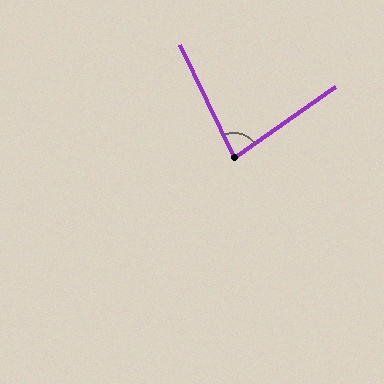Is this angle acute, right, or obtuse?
It is acute.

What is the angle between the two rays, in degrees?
Approximately 81 degrees.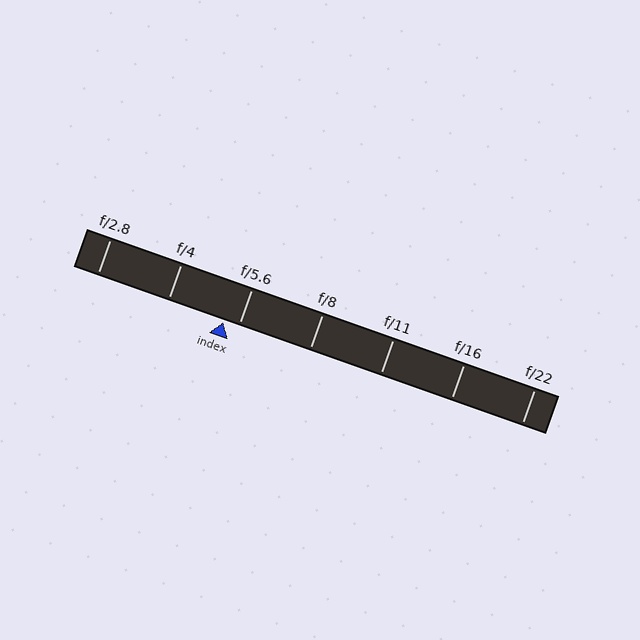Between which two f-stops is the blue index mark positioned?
The index mark is between f/4 and f/5.6.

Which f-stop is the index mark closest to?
The index mark is closest to f/5.6.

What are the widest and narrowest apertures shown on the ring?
The widest aperture shown is f/2.8 and the narrowest is f/22.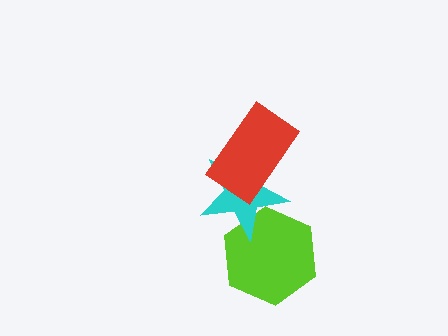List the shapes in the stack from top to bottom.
From top to bottom: the red rectangle, the cyan star, the lime hexagon.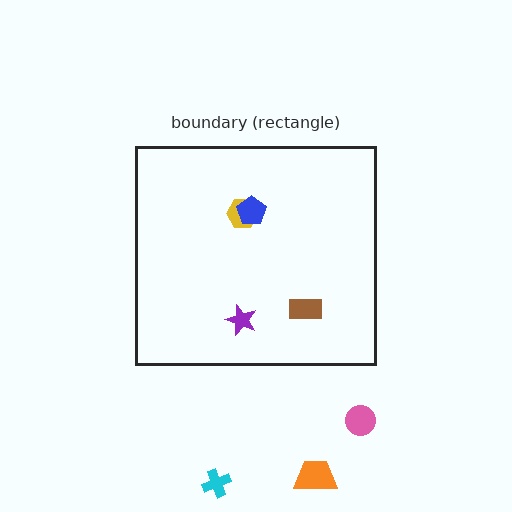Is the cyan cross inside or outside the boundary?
Outside.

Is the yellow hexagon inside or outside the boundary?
Inside.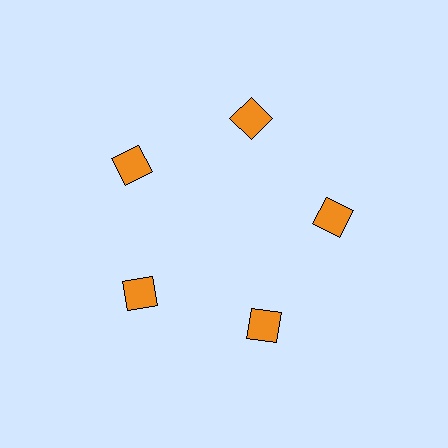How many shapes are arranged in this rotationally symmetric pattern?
There are 5 shapes, arranged in 5 groups of 1.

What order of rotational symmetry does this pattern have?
This pattern has 5-fold rotational symmetry.